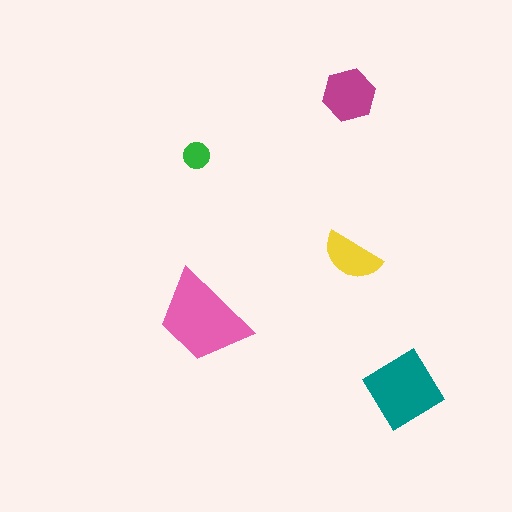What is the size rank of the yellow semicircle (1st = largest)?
4th.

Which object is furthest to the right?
The teal diamond is rightmost.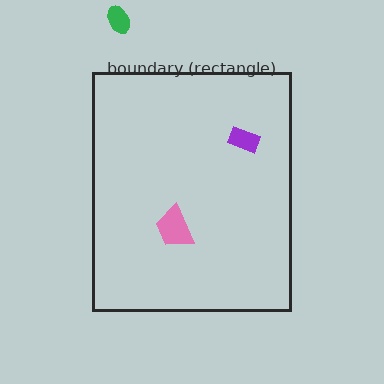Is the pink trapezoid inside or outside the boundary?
Inside.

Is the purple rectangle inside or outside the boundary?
Inside.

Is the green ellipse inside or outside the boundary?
Outside.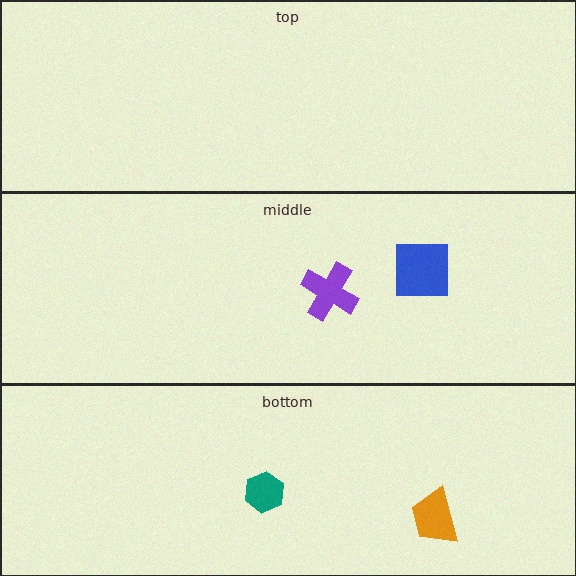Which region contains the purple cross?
The middle region.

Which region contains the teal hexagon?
The bottom region.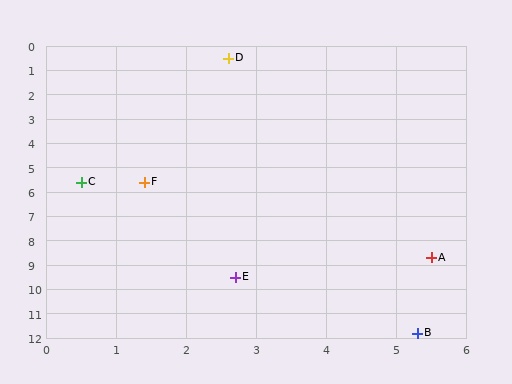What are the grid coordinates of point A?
Point A is at approximately (5.5, 8.7).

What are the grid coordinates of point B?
Point B is at approximately (5.3, 11.8).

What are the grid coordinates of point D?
Point D is at approximately (2.6, 0.5).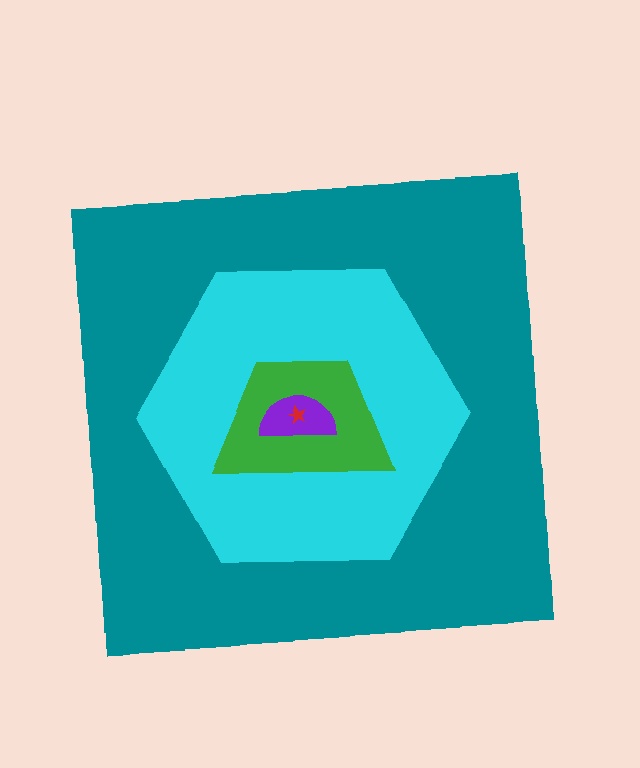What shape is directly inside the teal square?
The cyan hexagon.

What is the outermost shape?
The teal square.